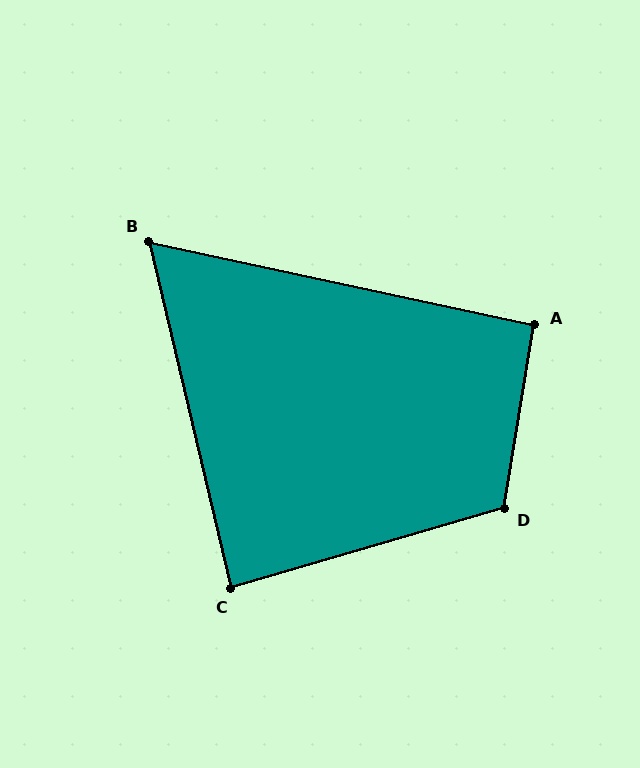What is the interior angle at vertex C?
Approximately 87 degrees (approximately right).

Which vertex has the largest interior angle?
D, at approximately 115 degrees.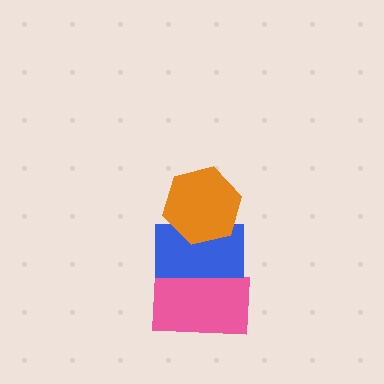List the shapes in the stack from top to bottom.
From top to bottom: the orange hexagon, the blue rectangle, the pink rectangle.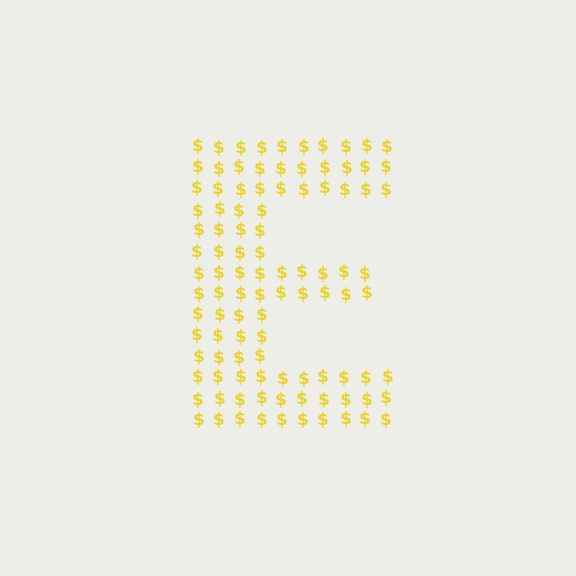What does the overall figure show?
The overall figure shows the letter E.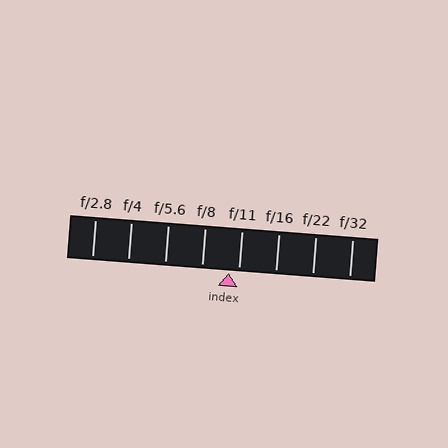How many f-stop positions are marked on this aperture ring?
There are 8 f-stop positions marked.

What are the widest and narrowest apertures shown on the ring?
The widest aperture shown is f/2.8 and the narrowest is f/32.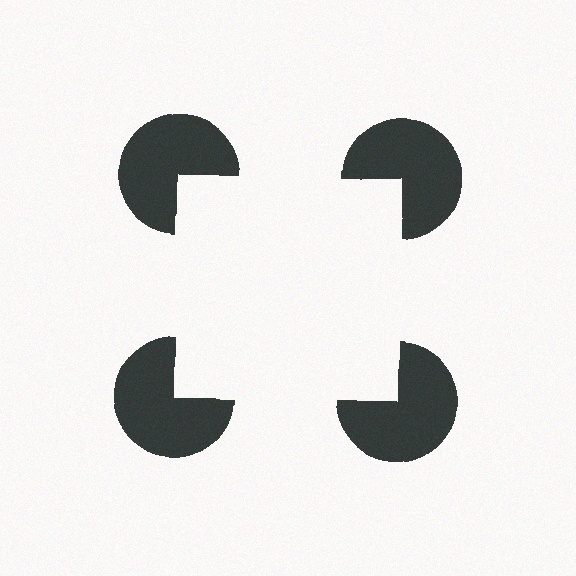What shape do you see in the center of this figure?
An illusory square — its edges are inferred from the aligned wedge cuts in the pac-man discs, not physically drawn.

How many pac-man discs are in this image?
There are 4 — one at each vertex of the illusory square.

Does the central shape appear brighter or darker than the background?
It typically appears slightly brighter than the background, even though no actual brightness change is drawn.